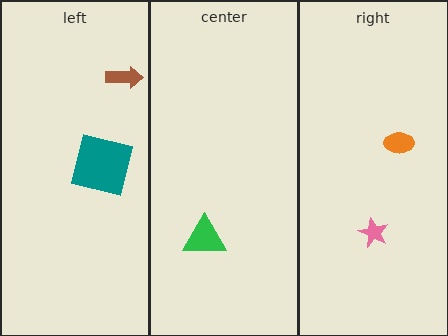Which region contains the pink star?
The right region.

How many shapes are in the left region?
2.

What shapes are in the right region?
The orange ellipse, the pink star.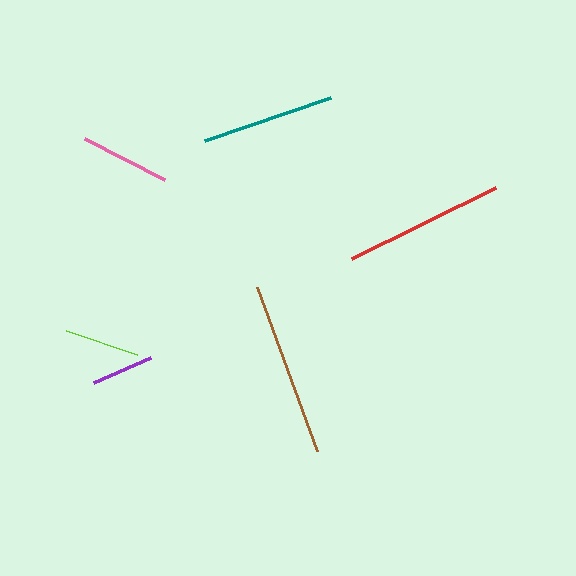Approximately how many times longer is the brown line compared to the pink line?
The brown line is approximately 1.9 times the length of the pink line.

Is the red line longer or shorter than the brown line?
The brown line is longer than the red line.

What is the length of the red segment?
The red segment is approximately 160 pixels long.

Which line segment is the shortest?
The purple line is the shortest at approximately 62 pixels.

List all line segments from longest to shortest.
From longest to shortest: brown, red, teal, pink, lime, purple.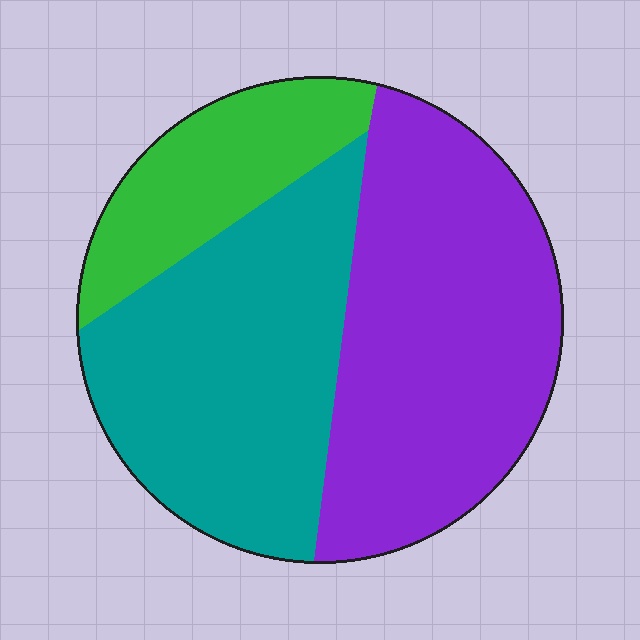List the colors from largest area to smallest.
From largest to smallest: purple, teal, green.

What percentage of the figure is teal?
Teal takes up about two fifths (2/5) of the figure.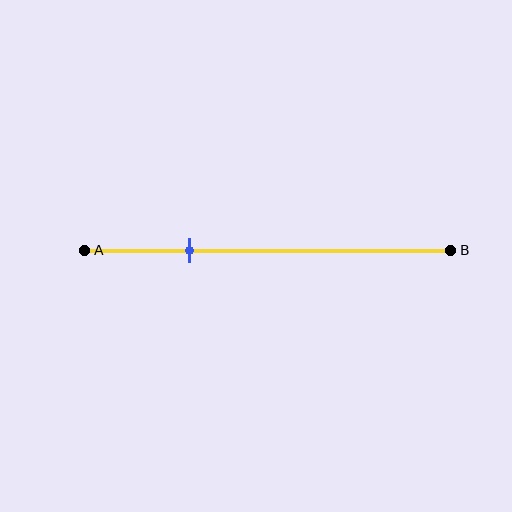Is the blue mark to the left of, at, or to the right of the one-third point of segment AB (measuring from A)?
The blue mark is to the left of the one-third point of segment AB.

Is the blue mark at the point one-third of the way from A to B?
No, the mark is at about 30% from A, not at the 33% one-third point.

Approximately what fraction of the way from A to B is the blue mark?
The blue mark is approximately 30% of the way from A to B.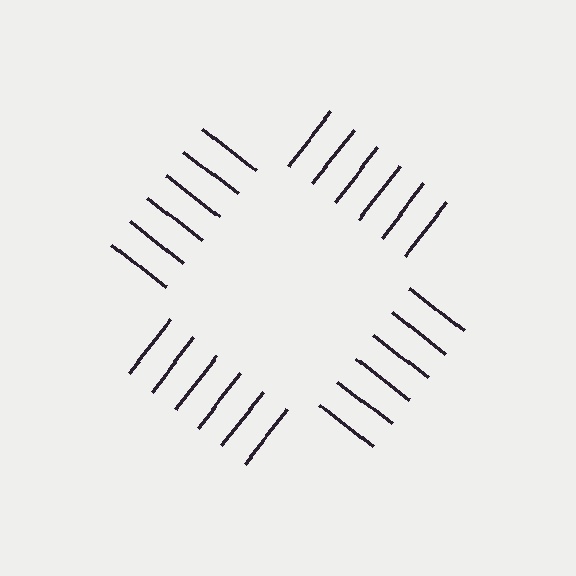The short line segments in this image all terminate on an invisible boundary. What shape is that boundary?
An illusory square — the line segments terminate on its edges but no continuous stroke is drawn.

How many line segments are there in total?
24 — 6 along each of the 4 edges.